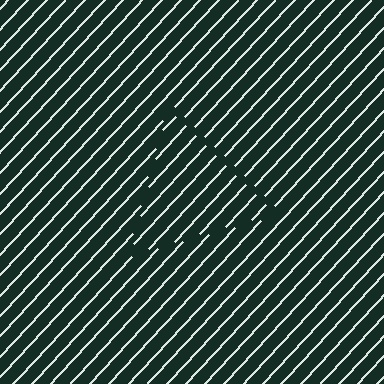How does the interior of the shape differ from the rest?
The interior of the shape contains the same grating, shifted by half a period — the contour is defined by the phase discontinuity where line-ends from the inner and outer gratings abut.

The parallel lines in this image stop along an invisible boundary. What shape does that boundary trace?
An illusory triangle. The interior of the shape contains the same grating, shifted by half a period — the contour is defined by the phase discontinuity where line-ends from the inner and outer gratings abut.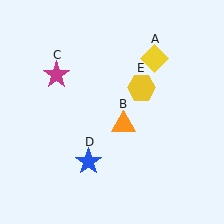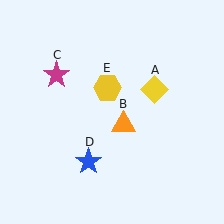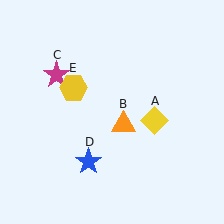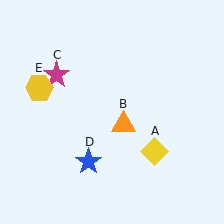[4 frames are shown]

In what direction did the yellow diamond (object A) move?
The yellow diamond (object A) moved down.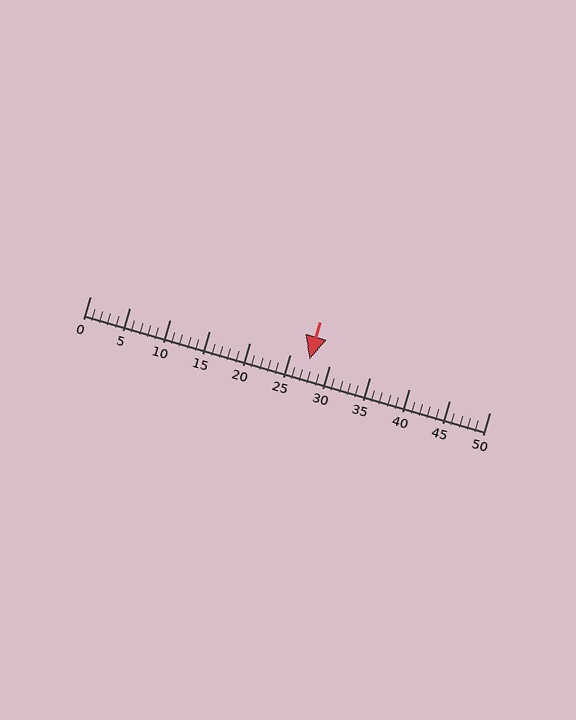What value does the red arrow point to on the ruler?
The red arrow points to approximately 28.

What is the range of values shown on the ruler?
The ruler shows values from 0 to 50.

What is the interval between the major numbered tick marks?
The major tick marks are spaced 5 units apart.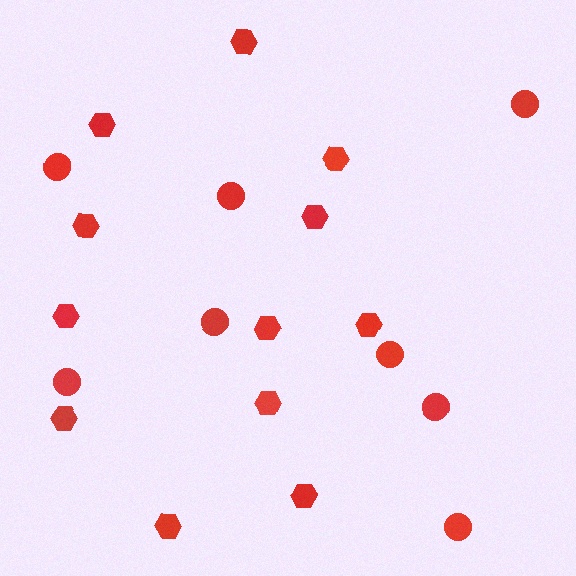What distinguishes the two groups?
There are 2 groups: one group of circles (8) and one group of hexagons (12).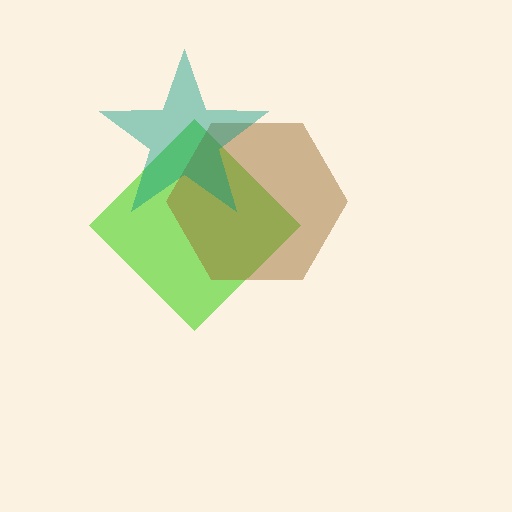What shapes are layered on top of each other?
The layered shapes are: a lime diamond, a brown hexagon, a teal star.